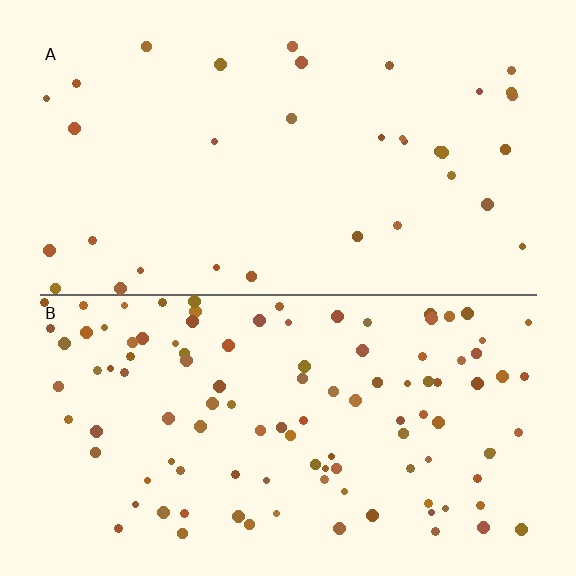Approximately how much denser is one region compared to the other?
Approximately 3.2× — region B over region A.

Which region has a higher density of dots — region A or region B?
B (the bottom).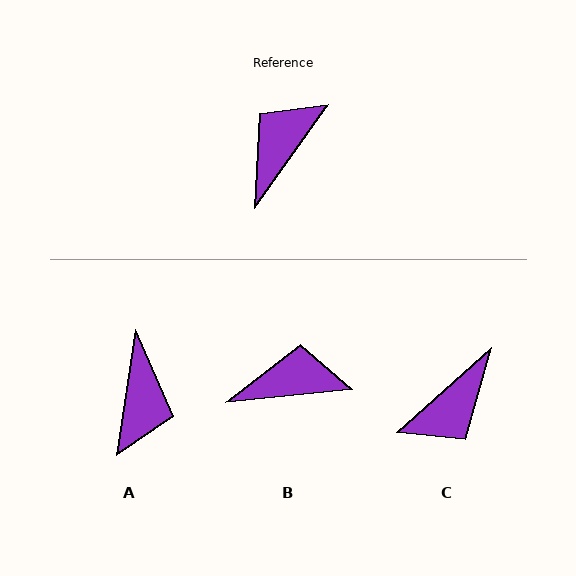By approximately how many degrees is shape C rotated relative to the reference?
Approximately 167 degrees counter-clockwise.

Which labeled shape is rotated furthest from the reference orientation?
C, about 167 degrees away.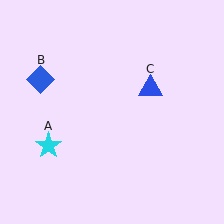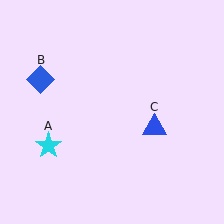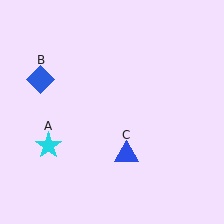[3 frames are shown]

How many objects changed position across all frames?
1 object changed position: blue triangle (object C).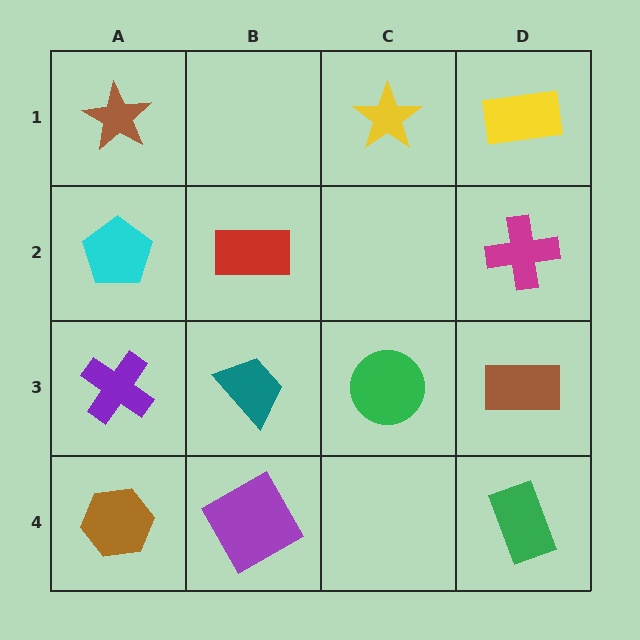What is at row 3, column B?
A teal trapezoid.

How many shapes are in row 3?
4 shapes.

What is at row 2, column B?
A red rectangle.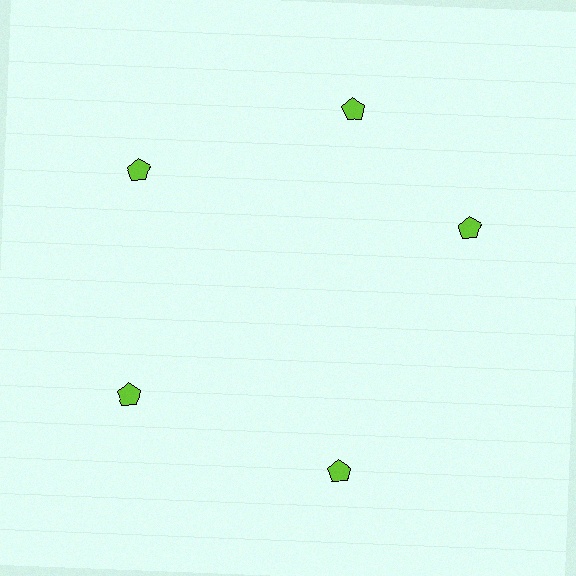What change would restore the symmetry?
The symmetry would be restored by rotating it back into even spacing with its neighbors so that all 5 pentagons sit at equal angles and equal distance from the center.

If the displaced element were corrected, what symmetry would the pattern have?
It would have 5-fold rotational symmetry — the pattern would map onto itself every 72 degrees.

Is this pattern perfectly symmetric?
No. The 5 lime pentagons are arranged in a ring, but one element near the 3 o'clock position is rotated out of alignment along the ring, breaking the 5-fold rotational symmetry.